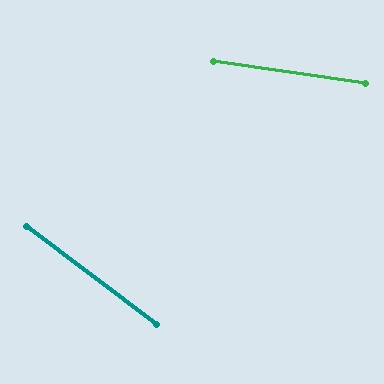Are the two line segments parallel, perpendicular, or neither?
Neither parallel nor perpendicular — they differ by about 29°.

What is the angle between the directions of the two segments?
Approximately 29 degrees.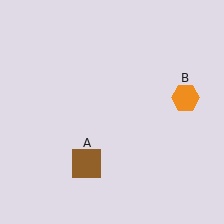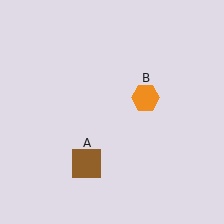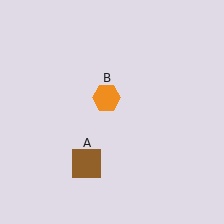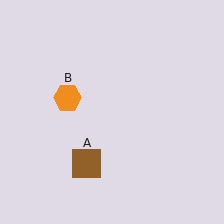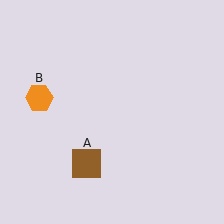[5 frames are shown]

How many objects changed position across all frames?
1 object changed position: orange hexagon (object B).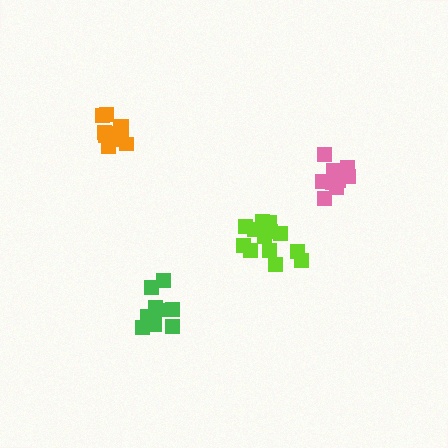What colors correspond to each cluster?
The clusters are colored: green, orange, pink, lime.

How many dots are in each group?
Group 1: 10 dots, Group 2: 12 dots, Group 3: 13 dots, Group 4: 14 dots (49 total).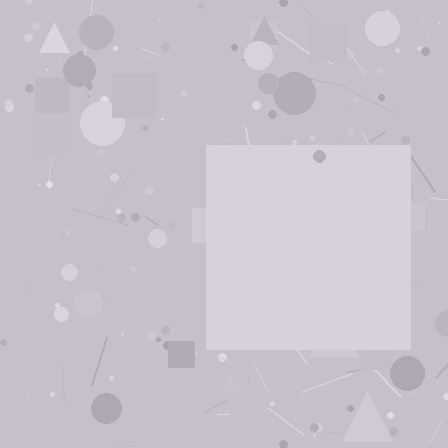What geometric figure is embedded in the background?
A square is embedded in the background.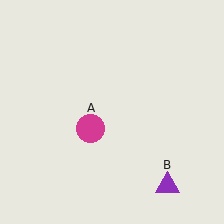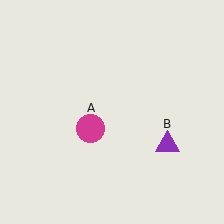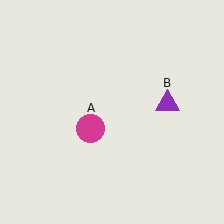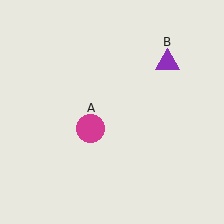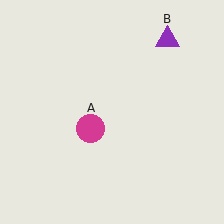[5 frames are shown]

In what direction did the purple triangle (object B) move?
The purple triangle (object B) moved up.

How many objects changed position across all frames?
1 object changed position: purple triangle (object B).